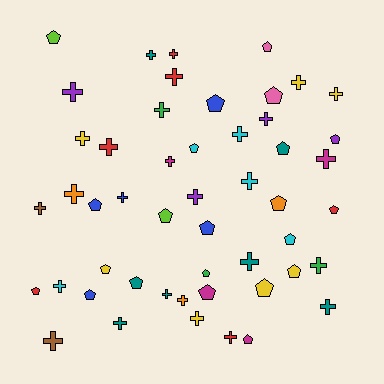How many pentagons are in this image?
There are 22 pentagons.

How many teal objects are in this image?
There are 7 teal objects.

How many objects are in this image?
There are 50 objects.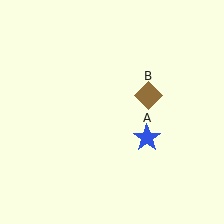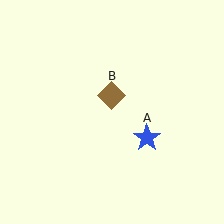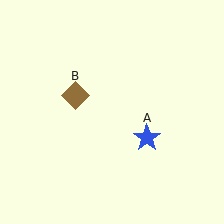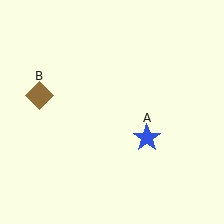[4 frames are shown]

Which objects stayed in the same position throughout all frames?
Blue star (object A) remained stationary.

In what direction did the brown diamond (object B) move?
The brown diamond (object B) moved left.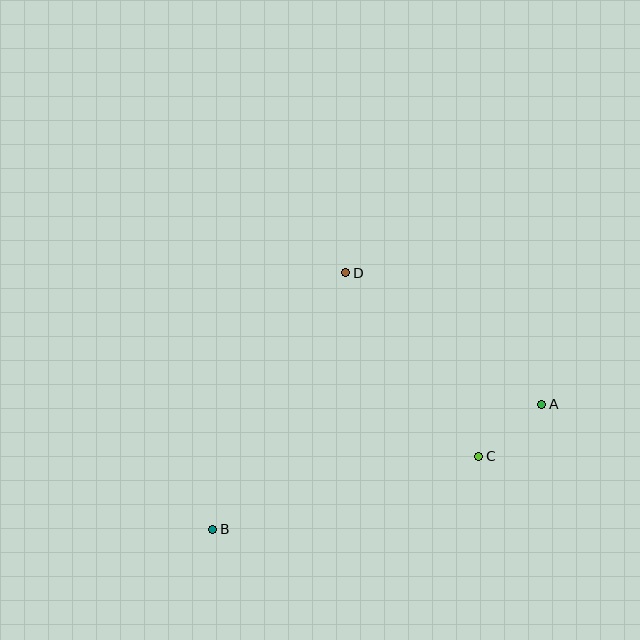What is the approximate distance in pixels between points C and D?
The distance between C and D is approximately 227 pixels.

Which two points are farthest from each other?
Points A and B are farthest from each other.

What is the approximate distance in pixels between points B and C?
The distance between B and C is approximately 276 pixels.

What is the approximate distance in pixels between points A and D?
The distance between A and D is approximately 236 pixels.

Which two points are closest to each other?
Points A and C are closest to each other.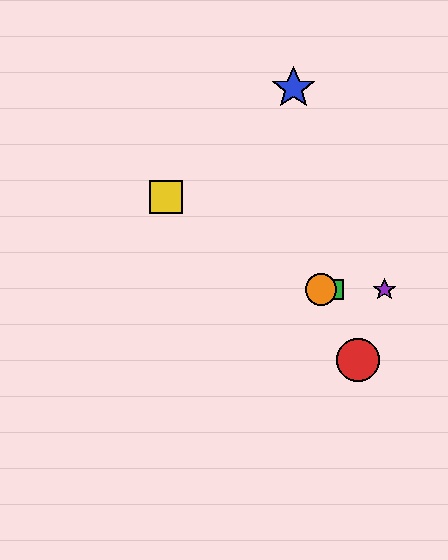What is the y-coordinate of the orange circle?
The orange circle is at y≈290.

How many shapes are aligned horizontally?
3 shapes (the green square, the purple star, the orange circle) are aligned horizontally.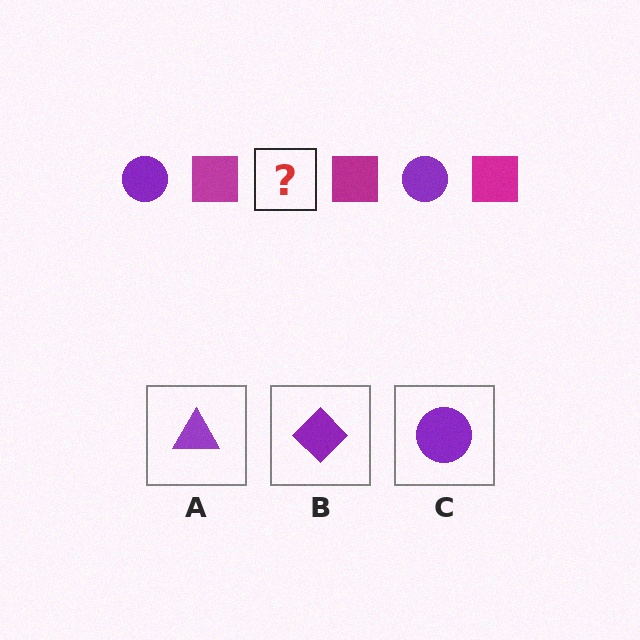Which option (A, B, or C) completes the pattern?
C.